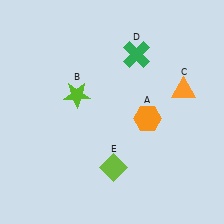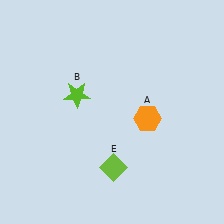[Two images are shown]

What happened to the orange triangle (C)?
The orange triangle (C) was removed in Image 2. It was in the top-right area of Image 1.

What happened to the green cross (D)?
The green cross (D) was removed in Image 2. It was in the top-right area of Image 1.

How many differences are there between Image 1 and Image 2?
There are 2 differences between the two images.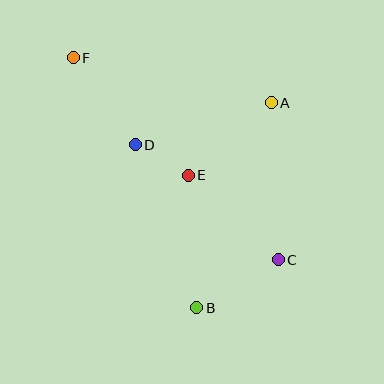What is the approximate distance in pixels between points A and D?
The distance between A and D is approximately 143 pixels.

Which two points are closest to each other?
Points D and E are closest to each other.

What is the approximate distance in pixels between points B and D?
The distance between B and D is approximately 174 pixels.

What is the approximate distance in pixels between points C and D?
The distance between C and D is approximately 184 pixels.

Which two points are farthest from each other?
Points C and F are farthest from each other.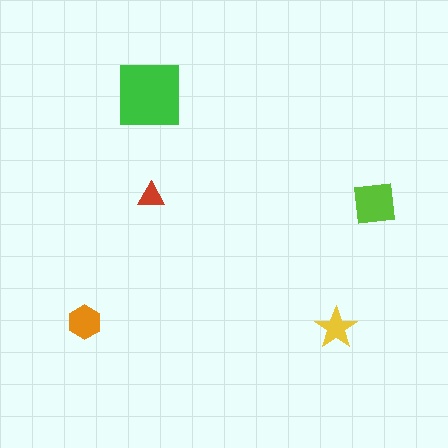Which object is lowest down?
The yellow star is bottommost.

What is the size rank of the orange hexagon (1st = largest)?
3rd.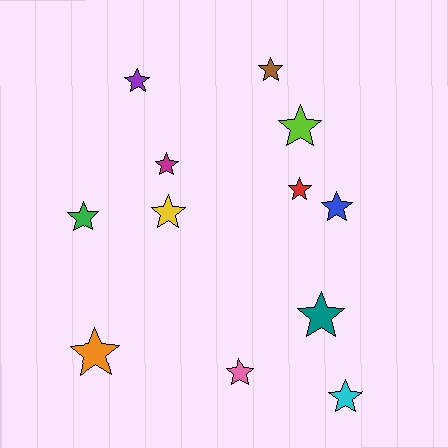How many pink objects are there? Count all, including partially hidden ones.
There is 1 pink object.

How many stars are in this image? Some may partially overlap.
There are 12 stars.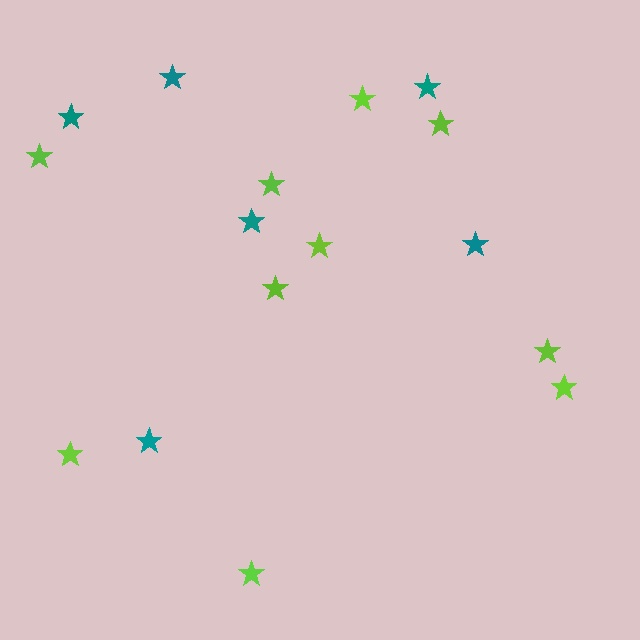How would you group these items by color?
There are 2 groups: one group of lime stars (10) and one group of teal stars (6).